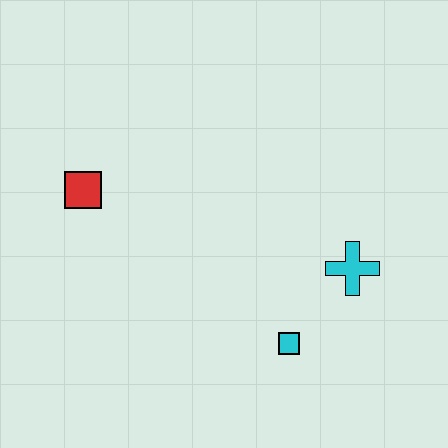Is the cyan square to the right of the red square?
Yes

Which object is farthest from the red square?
The cyan cross is farthest from the red square.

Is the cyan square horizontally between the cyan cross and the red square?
Yes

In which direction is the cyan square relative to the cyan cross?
The cyan square is below the cyan cross.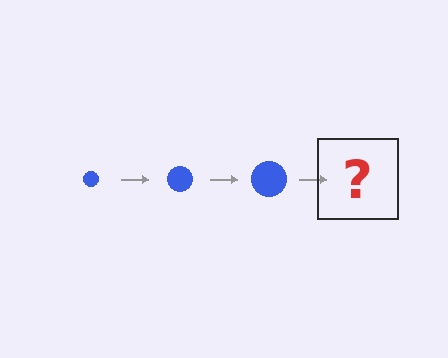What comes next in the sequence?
The next element should be a blue circle, larger than the previous one.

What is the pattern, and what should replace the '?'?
The pattern is that the circle gets progressively larger each step. The '?' should be a blue circle, larger than the previous one.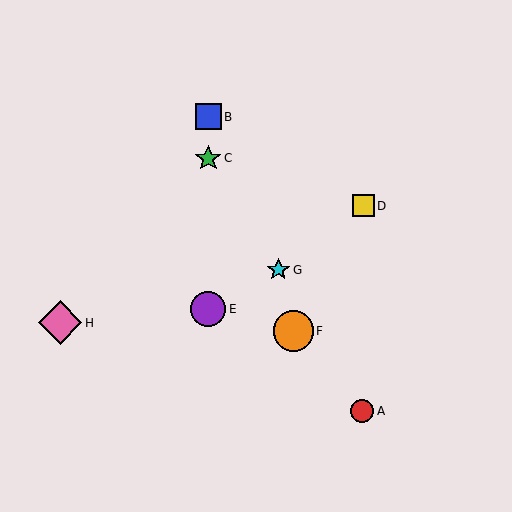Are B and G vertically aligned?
No, B is at x≈208 and G is at x≈278.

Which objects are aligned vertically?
Objects B, C, E are aligned vertically.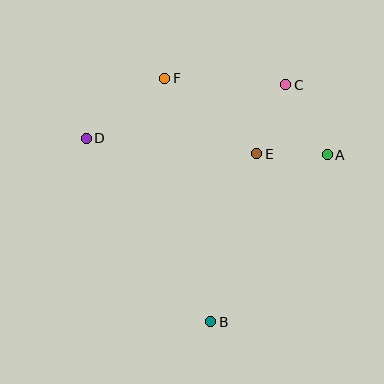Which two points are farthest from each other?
Points B and C are farthest from each other.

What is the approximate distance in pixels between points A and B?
The distance between A and B is approximately 203 pixels.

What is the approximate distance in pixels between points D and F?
The distance between D and F is approximately 99 pixels.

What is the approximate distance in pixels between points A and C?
The distance between A and C is approximately 82 pixels.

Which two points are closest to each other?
Points A and E are closest to each other.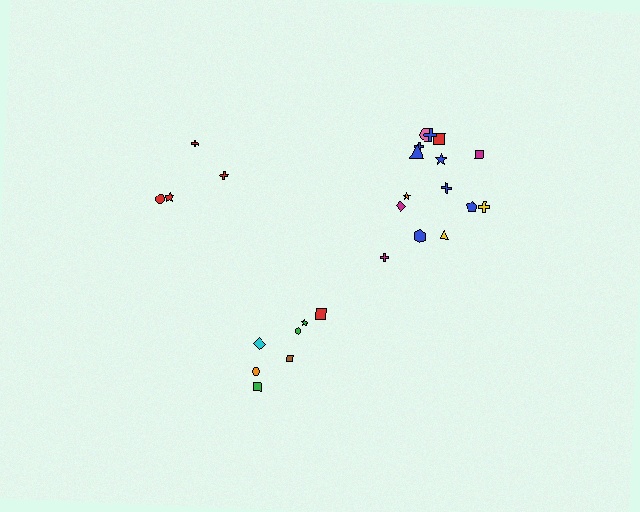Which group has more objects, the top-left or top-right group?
The top-right group.